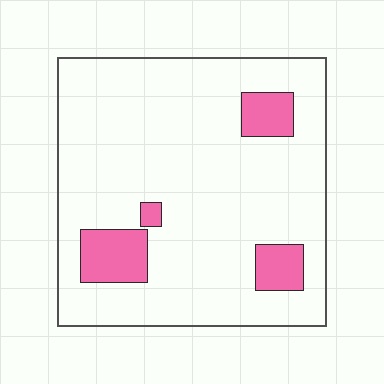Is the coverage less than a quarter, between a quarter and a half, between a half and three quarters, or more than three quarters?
Less than a quarter.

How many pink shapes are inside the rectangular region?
4.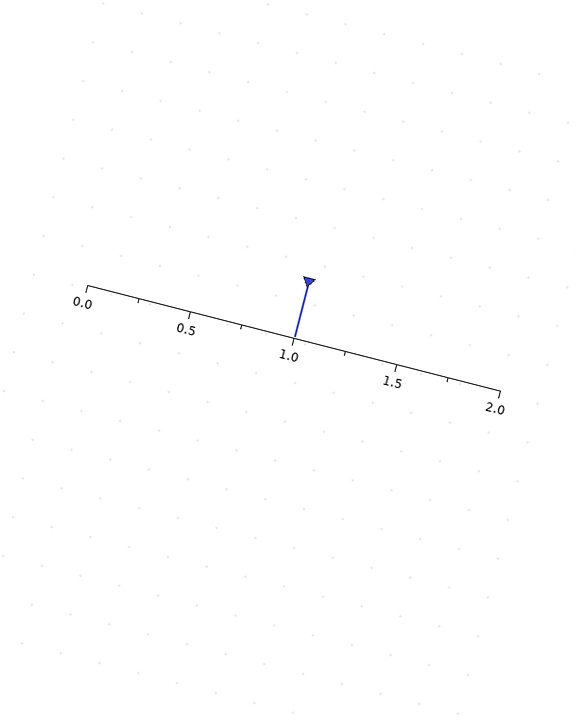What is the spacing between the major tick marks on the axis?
The major ticks are spaced 0.5 apart.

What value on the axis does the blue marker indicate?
The marker indicates approximately 1.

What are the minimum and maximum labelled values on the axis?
The axis runs from 0.0 to 2.0.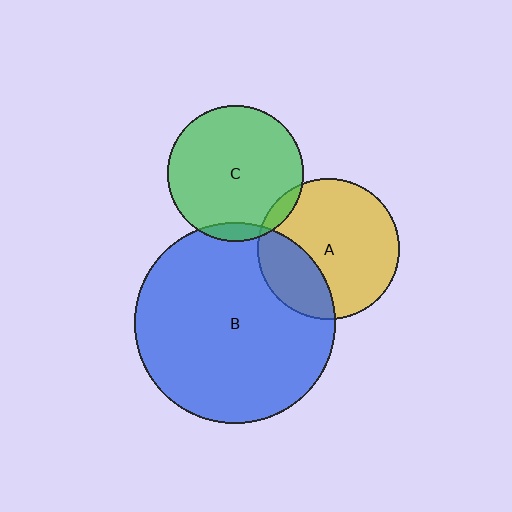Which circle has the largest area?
Circle B (blue).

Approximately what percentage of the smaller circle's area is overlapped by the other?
Approximately 5%.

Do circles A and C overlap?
Yes.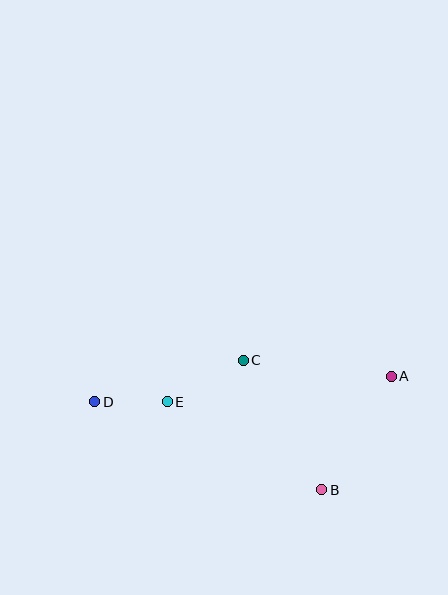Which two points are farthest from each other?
Points A and D are farthest from each other.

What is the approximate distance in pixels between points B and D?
The distance between B and D is approximately 243 pixels.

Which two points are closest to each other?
Points D and E are closest to each other.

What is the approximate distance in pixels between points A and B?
The distance between A and B is approximately 133 pixels.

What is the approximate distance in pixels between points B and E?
The distance between B and E is approximately 178 pixels.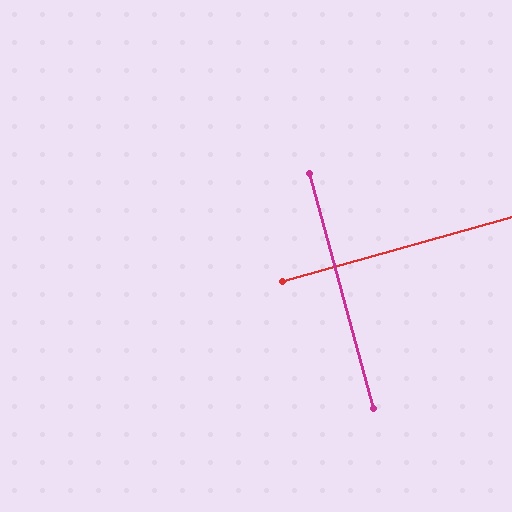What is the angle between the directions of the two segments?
Approximately 90 degrees.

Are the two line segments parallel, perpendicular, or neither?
Perpendicular — they meet at approximately 90°.